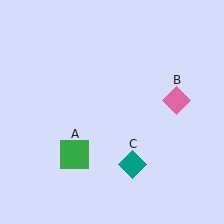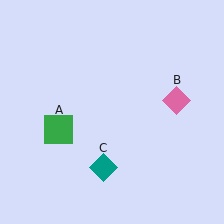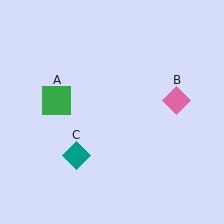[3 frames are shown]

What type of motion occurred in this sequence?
The green square (object A), teal diamond (object C) rotated clockwise around the center of the scene.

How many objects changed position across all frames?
2 objects changed position: green square (object A), teal diamond (object C).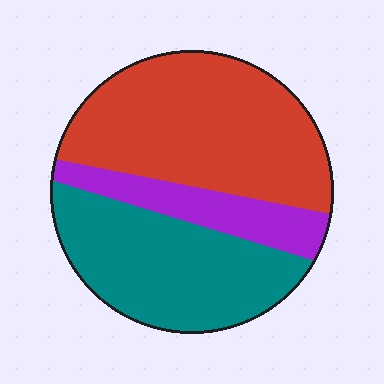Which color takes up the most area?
Red, at roughly 50%.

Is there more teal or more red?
Red.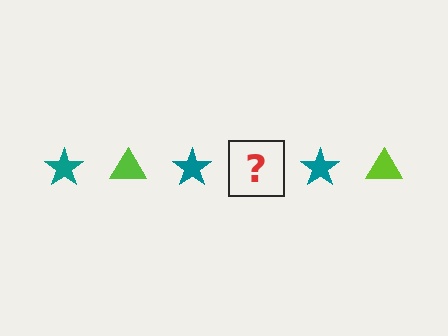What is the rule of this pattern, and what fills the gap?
The rule is that the pattern alternates between teal star and lime triangle. The gap should be filled with a lime triangle.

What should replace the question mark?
The question mark should be replaced with a lime triangle.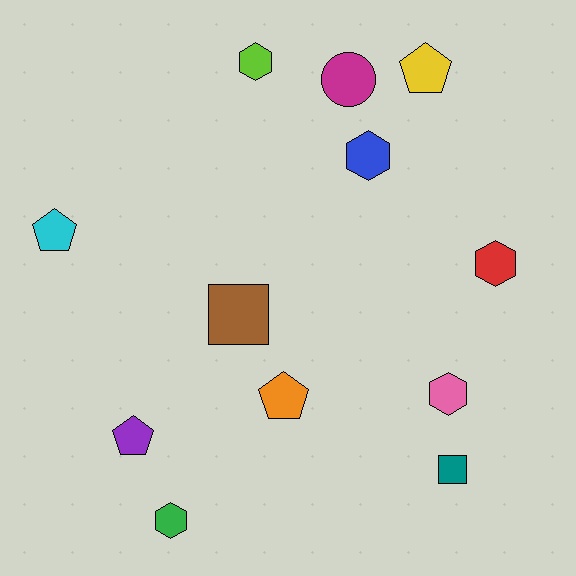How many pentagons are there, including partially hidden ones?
There are 4 pentagons.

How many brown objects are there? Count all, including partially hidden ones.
There is 1 brown object.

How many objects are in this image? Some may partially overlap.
There are 12 objects.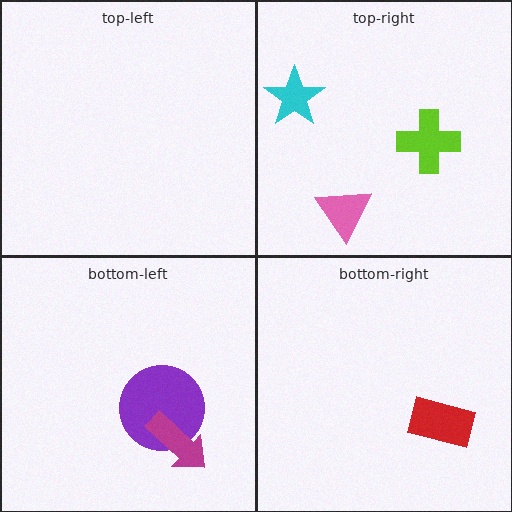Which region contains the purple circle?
The bottom-left region.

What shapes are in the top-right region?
The pink triangle, the cyan star, the lime cross.